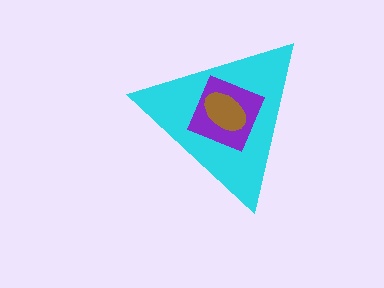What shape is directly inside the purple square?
The brown ellipse.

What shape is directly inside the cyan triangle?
The purple square.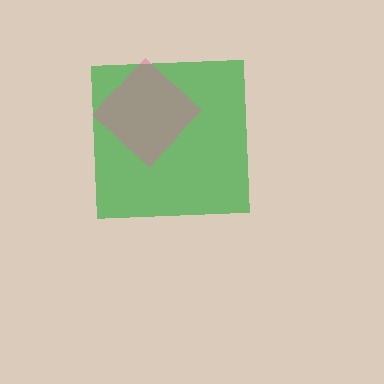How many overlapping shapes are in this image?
There are 2 overlapping shapes in the image.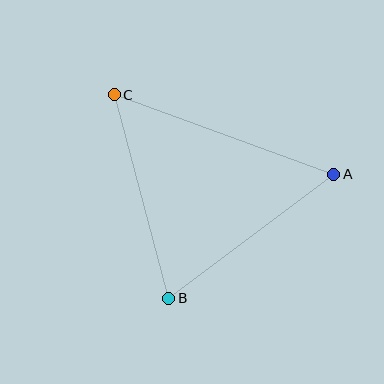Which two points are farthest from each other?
Points A and C are farthest from each other.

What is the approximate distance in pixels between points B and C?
The distance between B and C is approximately 211 pixels.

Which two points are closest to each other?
Points A and B are closest to each other.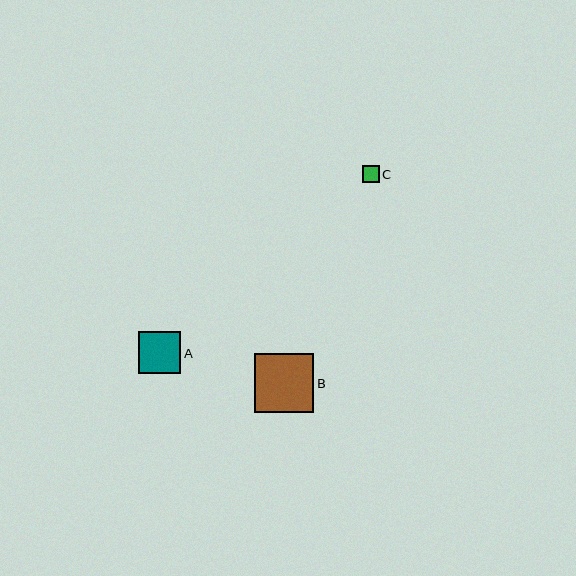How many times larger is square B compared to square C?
Square B is approximately 3.6 times the size of square C.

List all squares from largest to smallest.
From largest to smallest: B, A, C.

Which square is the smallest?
Square C is the smallest with a size of approximately 17 pixels.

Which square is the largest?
Square B is the largest with a size of approximately 59 pixels.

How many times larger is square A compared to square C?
Square A is approximately 2.5 times the size of square C.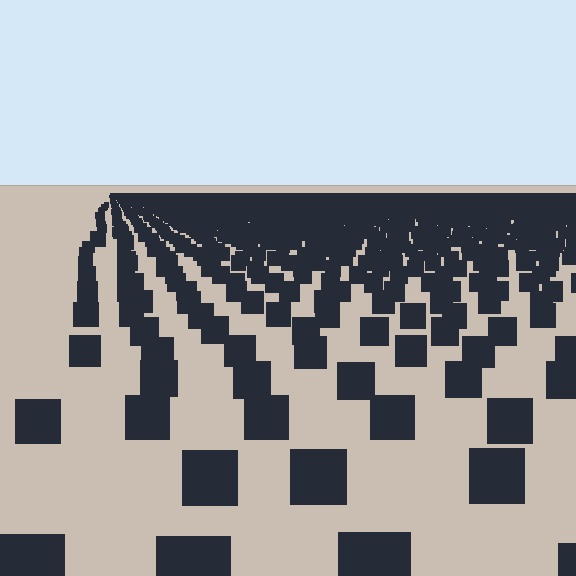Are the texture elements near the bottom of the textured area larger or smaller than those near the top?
Larger. Near the bottom, elements are closer to the viewer and appear at a bigger on-screen size.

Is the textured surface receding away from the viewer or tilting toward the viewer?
The surface is receding away from the viewer. Texture elements get smaller and denser toward the top.